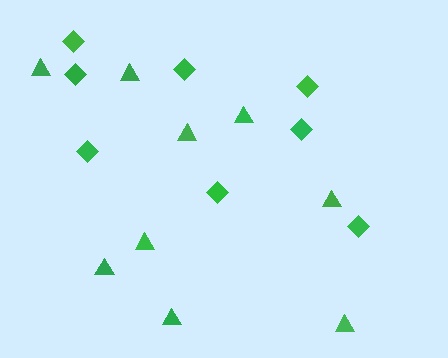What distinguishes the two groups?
There are 2 groups: one group of triangles (9) and one group of diamonds (8).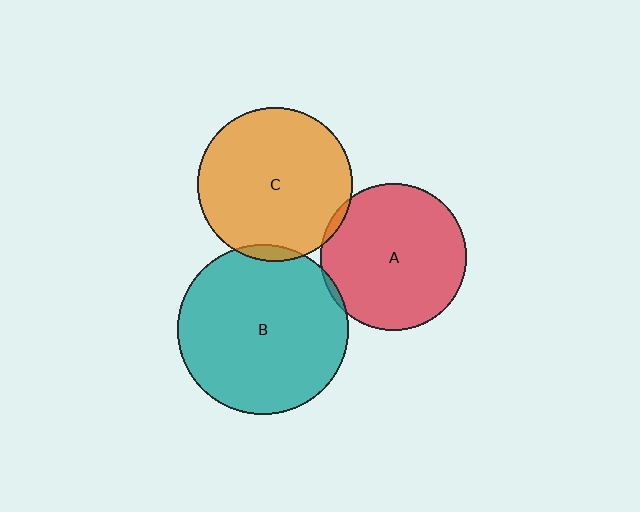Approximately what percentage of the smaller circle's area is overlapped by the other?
Approximately 5%.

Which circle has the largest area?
Circle B (teal).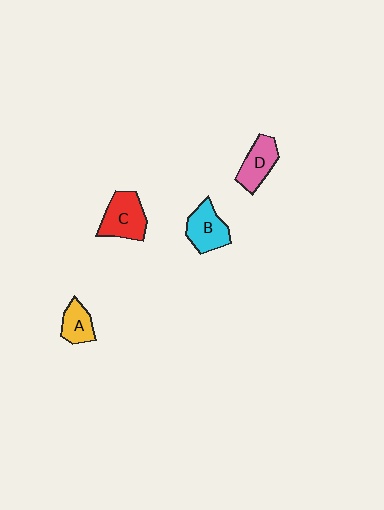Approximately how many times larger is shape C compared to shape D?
Approximately 1.2 times.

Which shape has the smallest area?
Shape A (yellow).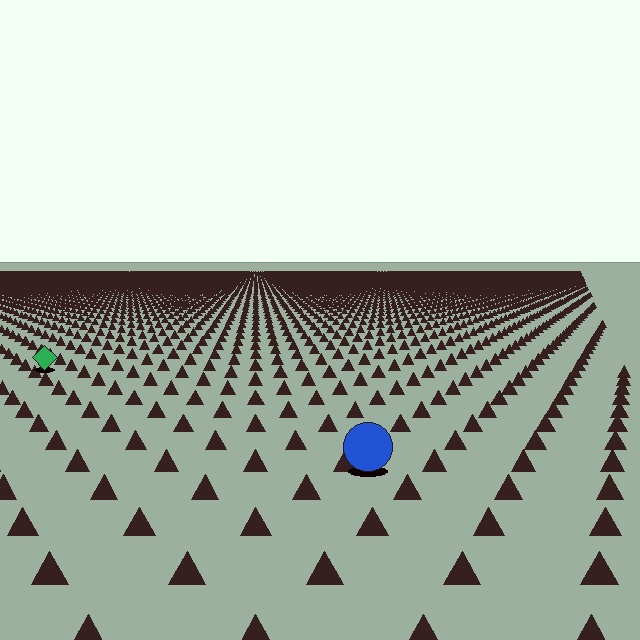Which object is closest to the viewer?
The blue circle is closest. The texture marks near it are larger and more spread out.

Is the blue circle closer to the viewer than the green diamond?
Yes. The blue circle is closer — you can tell from the texture gradient: the ground texture is coarser near it.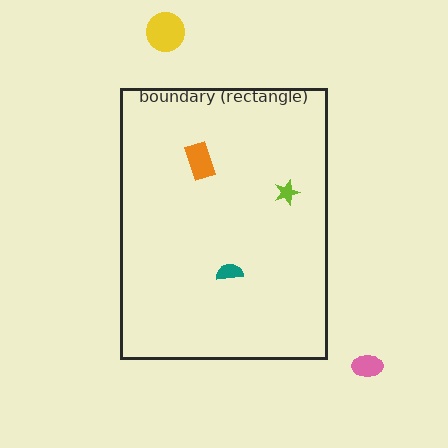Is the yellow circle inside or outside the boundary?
Outside.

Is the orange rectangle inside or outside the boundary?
Inside.